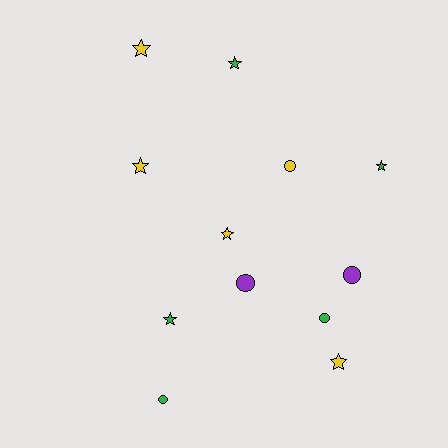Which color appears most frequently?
Green, with 5 objects.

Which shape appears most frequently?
Star, with 7 objects.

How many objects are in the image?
There are 12 objects.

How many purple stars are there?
There are no purple stars.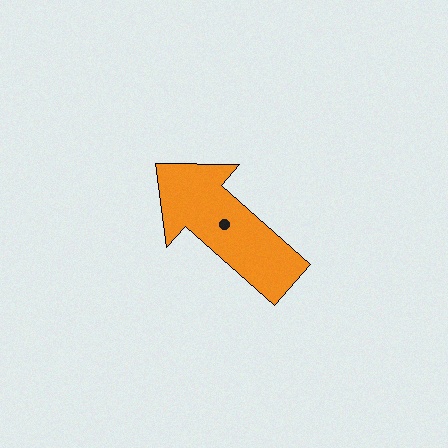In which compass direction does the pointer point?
Northwest.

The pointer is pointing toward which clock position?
Roughly 10 o'clock.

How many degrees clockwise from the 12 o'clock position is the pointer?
Approximately 311 degrees.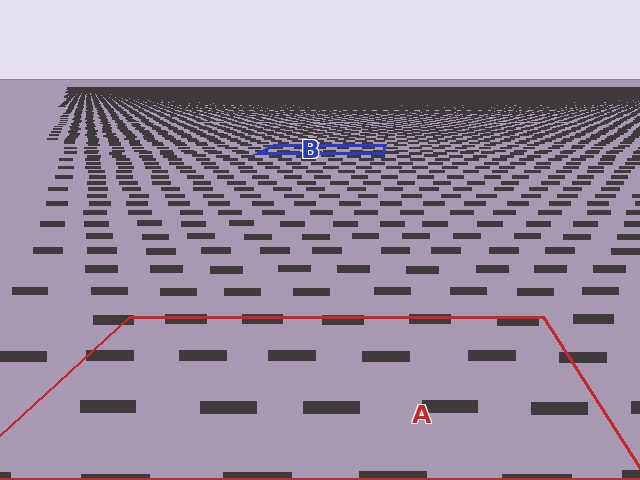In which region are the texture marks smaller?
The texture marks are smaller in region B, because it is farther away.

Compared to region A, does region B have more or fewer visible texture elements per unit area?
Region B has more texture elements per unit area — they are packed more densely because it is farther away.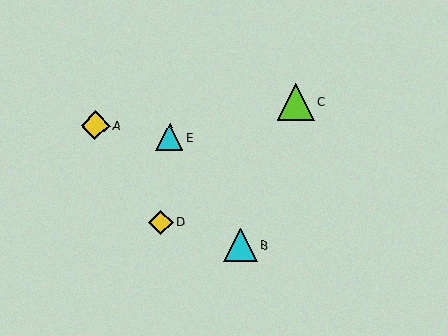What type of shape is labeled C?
Shape C is a lime triangle.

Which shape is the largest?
The lime triangle (labeled C) is the largest.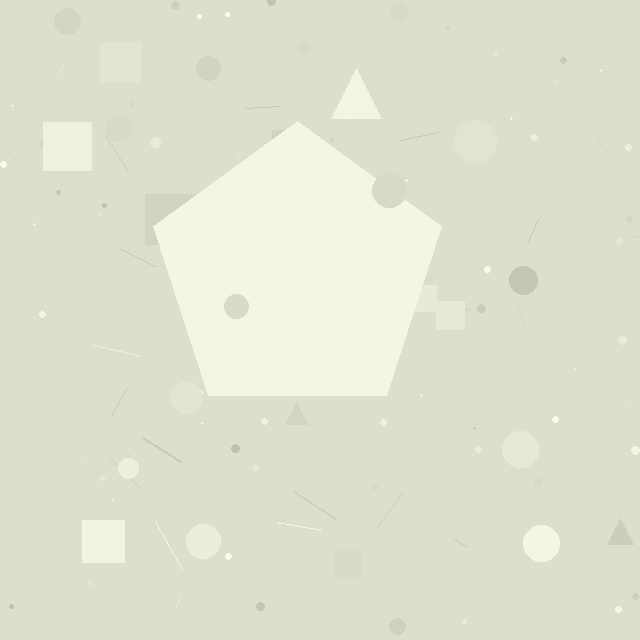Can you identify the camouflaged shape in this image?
The camouflaged shape is a pentagon.